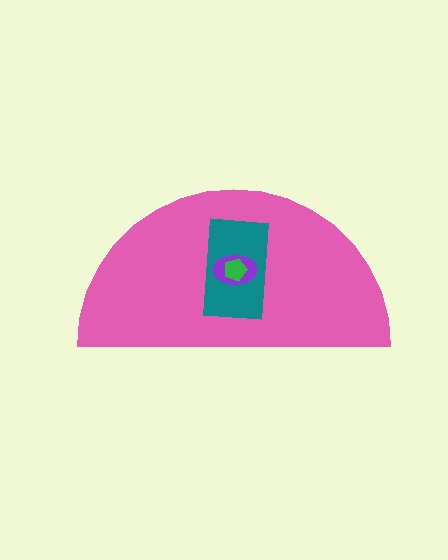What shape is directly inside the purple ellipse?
The green pentagon.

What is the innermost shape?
The green pentagon.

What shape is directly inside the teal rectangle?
The purple ellipse.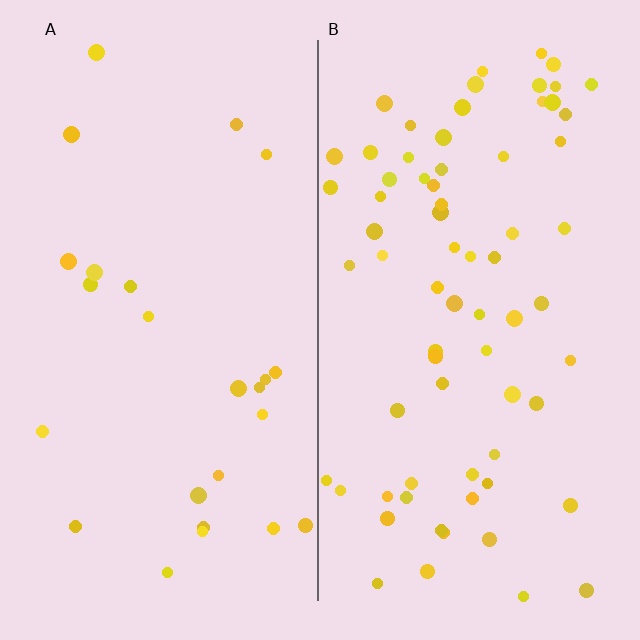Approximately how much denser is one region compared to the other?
Approximately 2.8× — region B over region A.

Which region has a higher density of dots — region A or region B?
B (the right).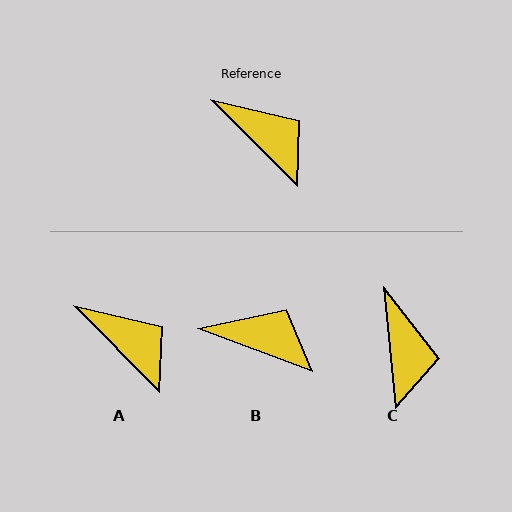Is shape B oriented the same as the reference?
No, it is off by about 25 degrees.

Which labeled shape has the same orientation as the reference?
A.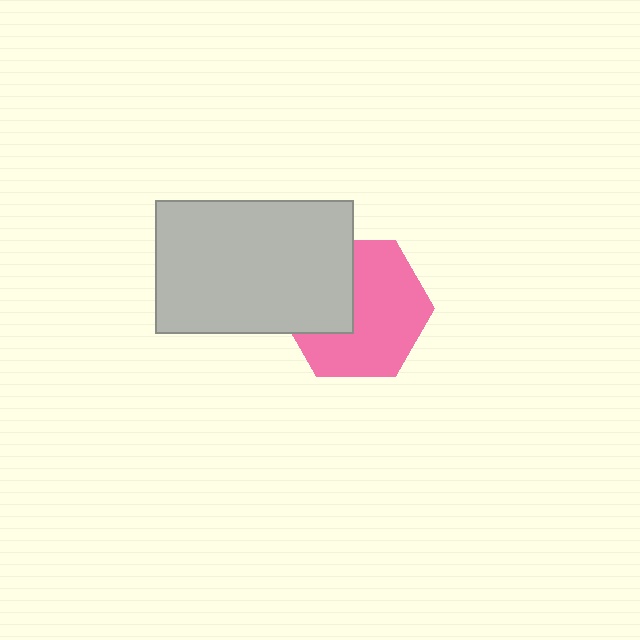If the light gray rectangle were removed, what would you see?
You would see the complete pink hexagon.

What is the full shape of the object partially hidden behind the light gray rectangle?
The partially hidden object is a pink hexagon.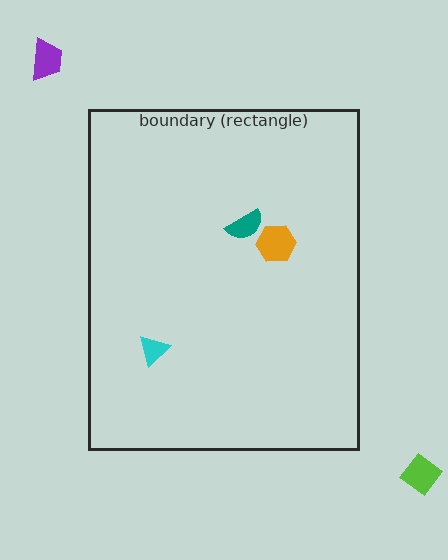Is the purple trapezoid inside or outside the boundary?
Outside.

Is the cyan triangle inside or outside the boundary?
Inside.